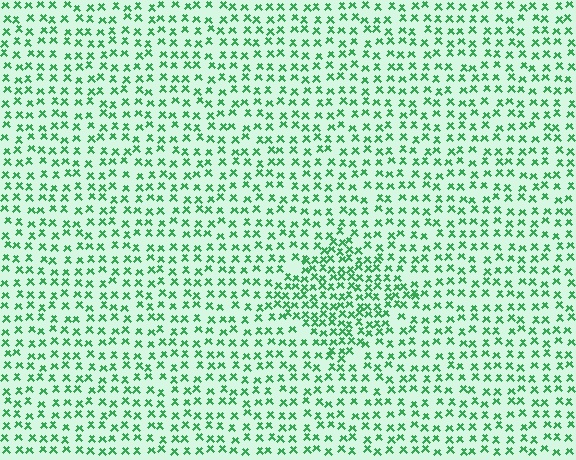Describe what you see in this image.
The image contains small green elements arranged at two different densities. A diamond-shaped region is visible where the elements are more densely packed than the surrounding area.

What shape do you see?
I see a diamond.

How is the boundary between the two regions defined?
The boundary is defined by a change in element density (approximately 1.7x ratio). All elements are the same color, size, and shape.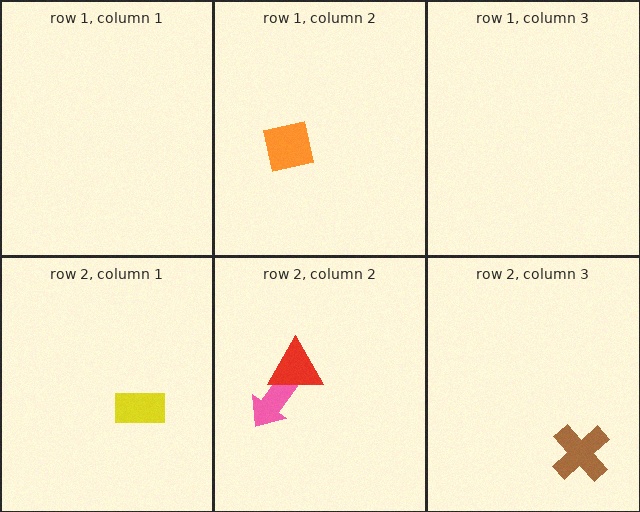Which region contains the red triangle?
The row 2, column 2 region.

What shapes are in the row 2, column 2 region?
The pink arrow, the red triangle.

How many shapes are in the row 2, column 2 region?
2.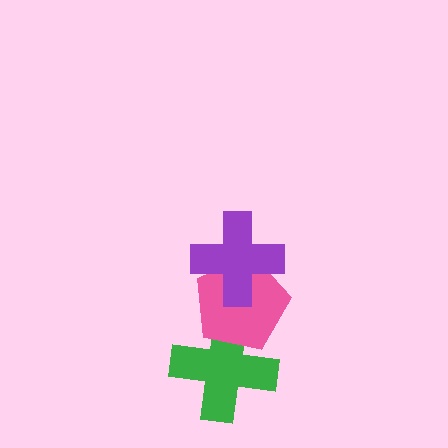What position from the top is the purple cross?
The purple cross is 1st from the top.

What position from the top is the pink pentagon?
The pink pentagon is 2nd from the top.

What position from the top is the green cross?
The green cross is 3rd from the top.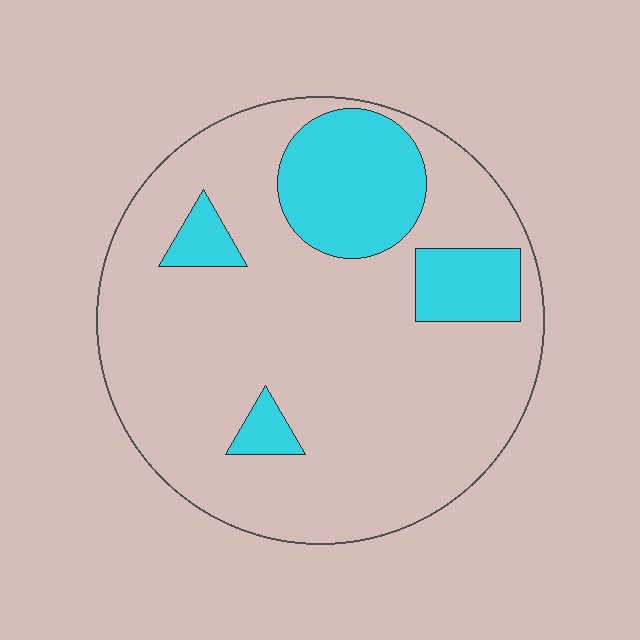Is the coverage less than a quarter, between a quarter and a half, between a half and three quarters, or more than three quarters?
Less than a quarter.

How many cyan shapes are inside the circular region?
4.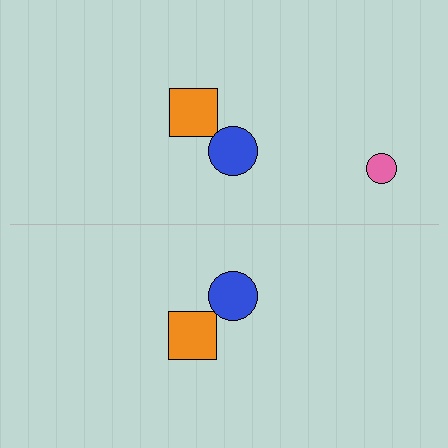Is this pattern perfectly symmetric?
No, the pattern is not perfectly symmetric. A pink circle is missing from the bottom side.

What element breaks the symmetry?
A pink circle is missing from the bottom side.